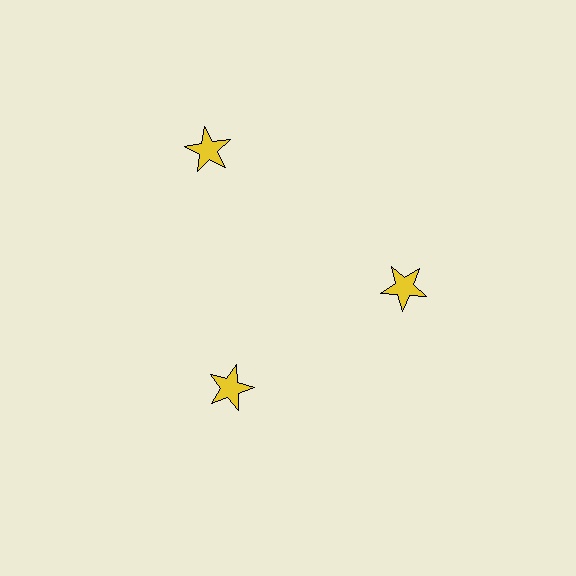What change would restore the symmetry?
The symmetry would be restored by moving it inward, back onto the ring so that all 3 stars sit at equal angles and equal distance from the center.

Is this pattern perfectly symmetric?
No. The 3 yellow stars are arranged in a ring, but one element near the 11 o'clock position is pushed outward from the center, breaking the 3-fold rotational symmetry.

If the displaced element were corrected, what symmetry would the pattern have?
It would have 3-fold rotational symmetry — the pattern would map onto itself every 120 degrees.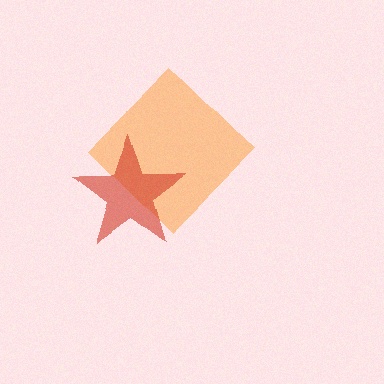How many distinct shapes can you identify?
There are 2 distinct shapes: an orange diamond, a red star.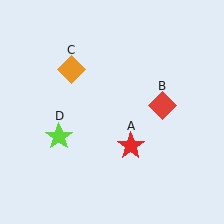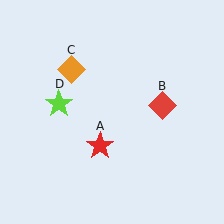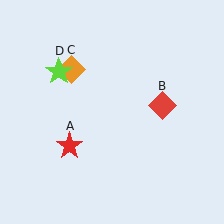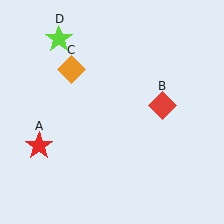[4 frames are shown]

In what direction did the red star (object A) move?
The red star (object A) moved left.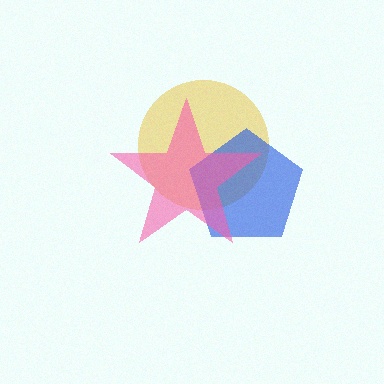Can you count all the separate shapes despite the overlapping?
Yes, there are 3 separate shapes.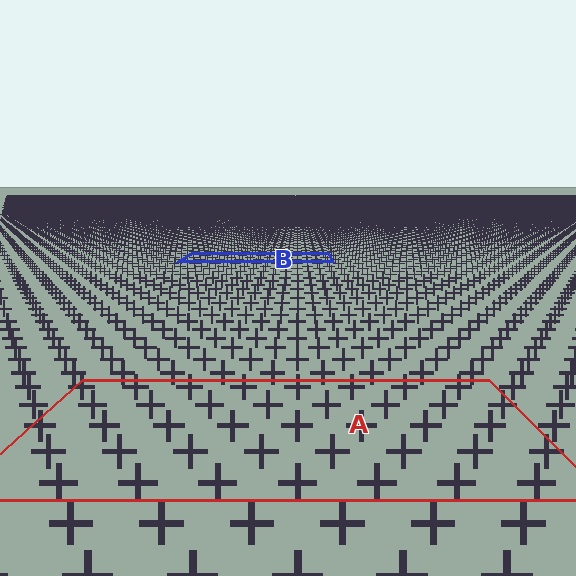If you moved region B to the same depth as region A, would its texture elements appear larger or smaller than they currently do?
They would appear larger. At a closer depth, the same texture elements are projected at a bigger on-screen size.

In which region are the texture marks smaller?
The texture marks are smaller in region B, because it is farther away.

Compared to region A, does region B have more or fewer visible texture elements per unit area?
Region B has more texture elements per unit area — they are packed more densely because it is farther away.